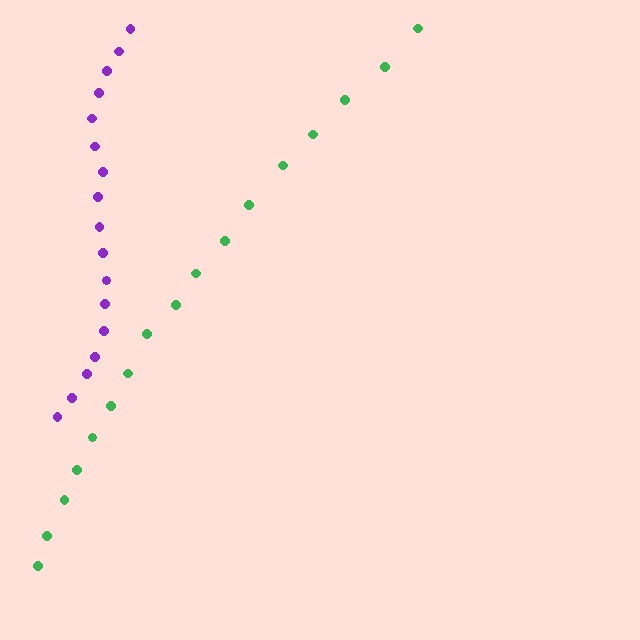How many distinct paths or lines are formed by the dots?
There are 2 distinct paths.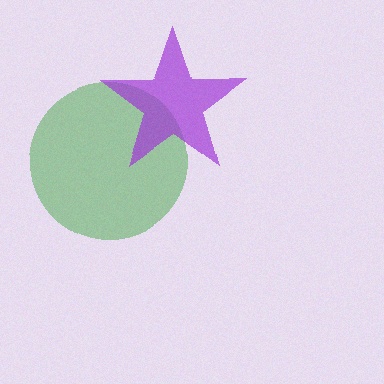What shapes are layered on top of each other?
The layered shapes are: a green circle, a purple star.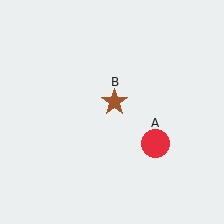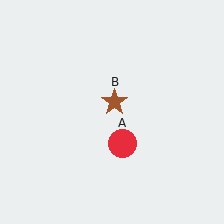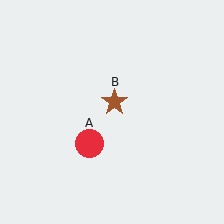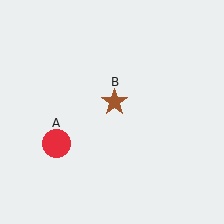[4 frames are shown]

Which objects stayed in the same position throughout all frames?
Brown star (object B) remained stationary.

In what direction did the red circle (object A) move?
The red circle (object A) moved left.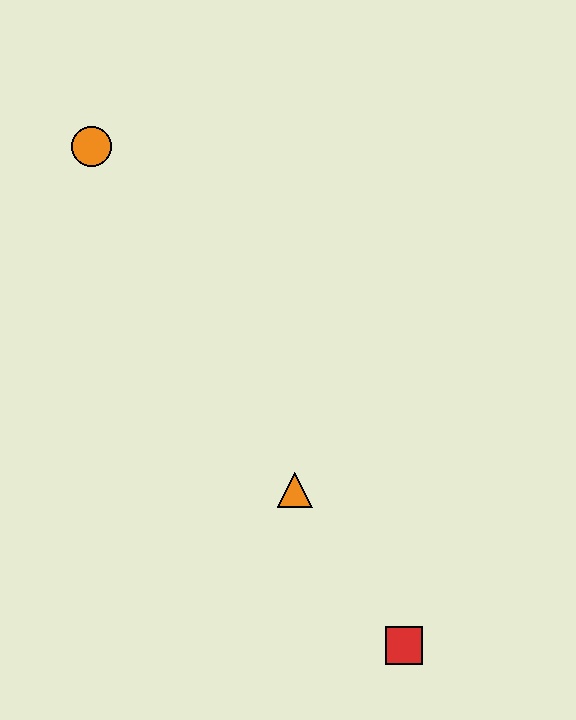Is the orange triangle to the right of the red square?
No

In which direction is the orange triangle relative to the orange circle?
The orange triangle is below the orange circle.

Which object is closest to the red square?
The orange triangle is closest to the red square.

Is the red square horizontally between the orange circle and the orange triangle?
No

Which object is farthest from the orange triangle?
The orange circle is farthest from the orange triangle.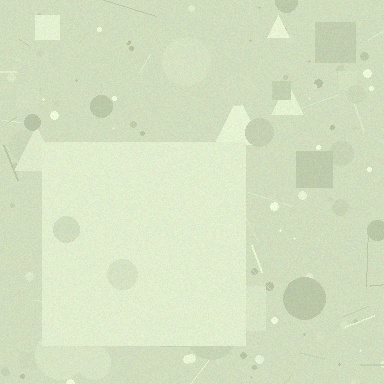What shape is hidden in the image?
A square is hidden in the image.